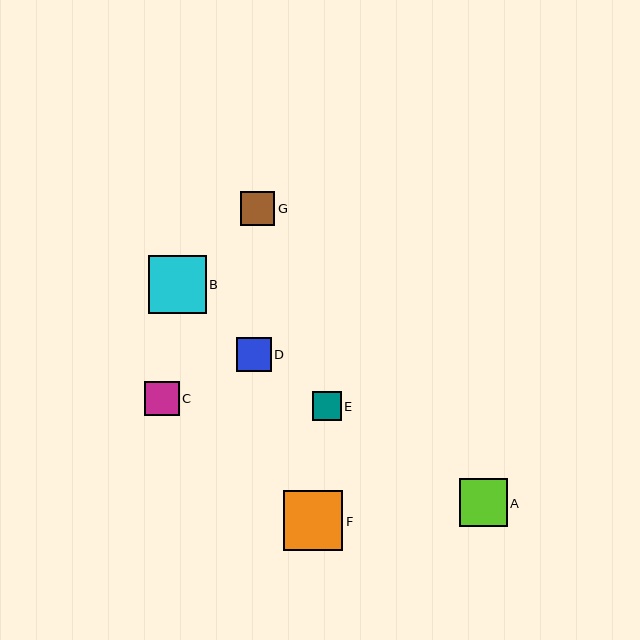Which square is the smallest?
Square E is the smallest with a size of approximately 29 pixels.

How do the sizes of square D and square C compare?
Square D and square C are approximately the same size.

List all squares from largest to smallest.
From largest to smallest: F, B, A, D, C, G, E.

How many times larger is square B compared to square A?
Square B is approximately 1.2 times the size of square A.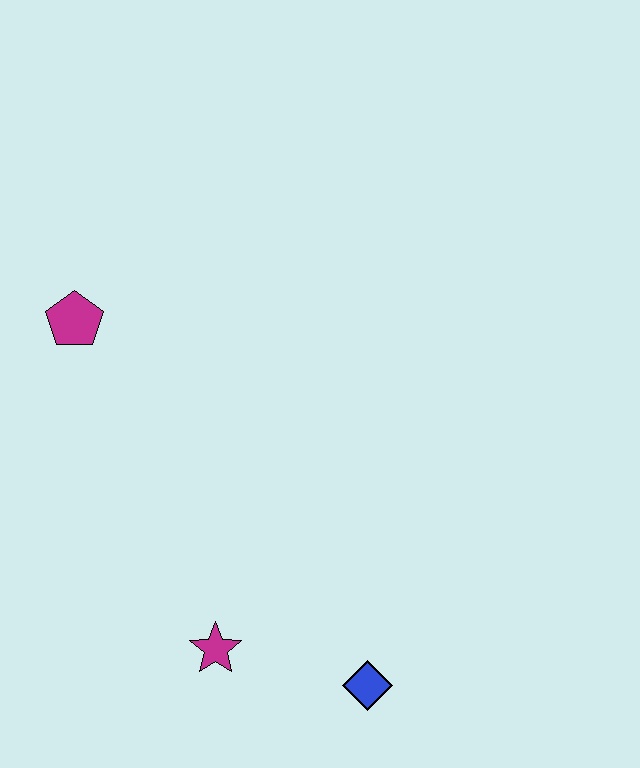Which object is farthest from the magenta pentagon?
The blue diamond is farthest from the magenta pentagon.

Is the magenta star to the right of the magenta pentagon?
Yes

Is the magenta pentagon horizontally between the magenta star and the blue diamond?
No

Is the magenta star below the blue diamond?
No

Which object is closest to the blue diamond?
The magenta star is closest to the blue diamond.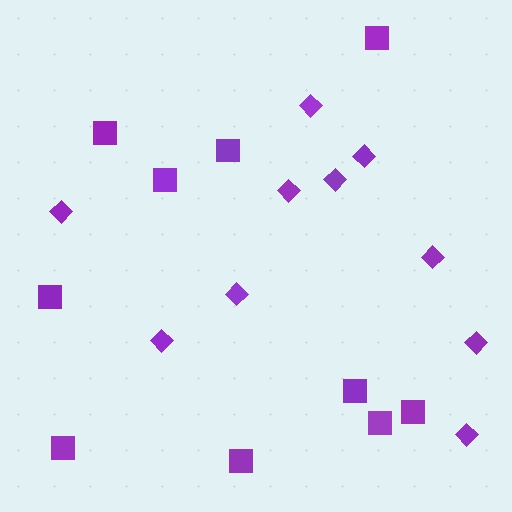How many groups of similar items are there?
There are 2 groups: one group of diamonds (10) and one group of squares (10).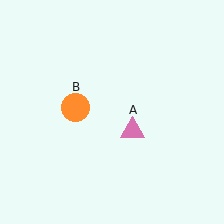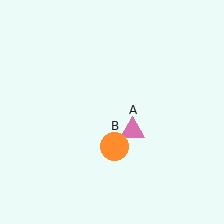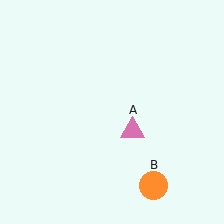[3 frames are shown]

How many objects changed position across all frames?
1 object changed position: orange circle (object B).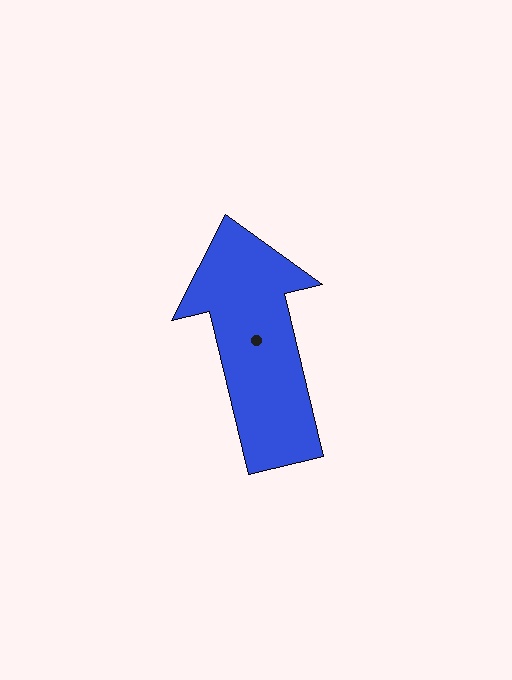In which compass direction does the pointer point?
North.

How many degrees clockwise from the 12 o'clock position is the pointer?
Approximately 347 degrees.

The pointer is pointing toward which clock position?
Roughly 12 o'clock.